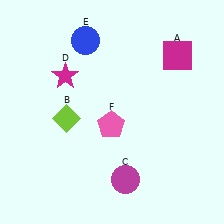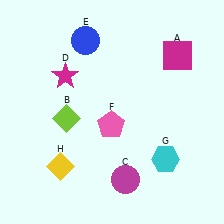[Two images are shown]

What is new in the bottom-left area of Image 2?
A yellow diamond (H) was added in the bottom-left area of Image 2.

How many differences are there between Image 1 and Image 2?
There are 2 differences between the two images.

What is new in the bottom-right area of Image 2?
A cyan hexagon (G) was added in the bottom-right area of Image 2.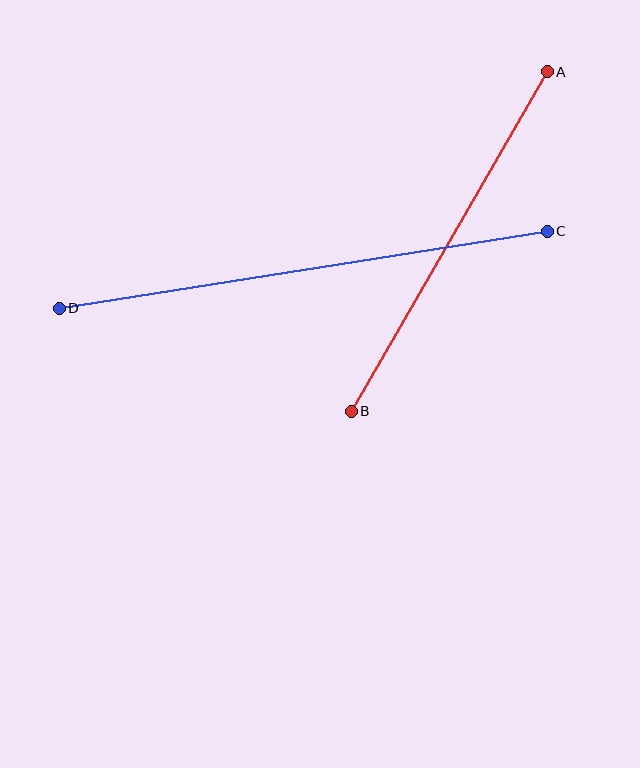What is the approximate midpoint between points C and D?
The midpoint is at approximately (303, 270) pixels.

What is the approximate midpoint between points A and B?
The midpoint is at approximately (449, 241) pixels.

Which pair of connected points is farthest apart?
Points C and D are farthest apart.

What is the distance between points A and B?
The distance is approximately 392 pixels.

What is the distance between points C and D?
The distance is approximately 494 pixels.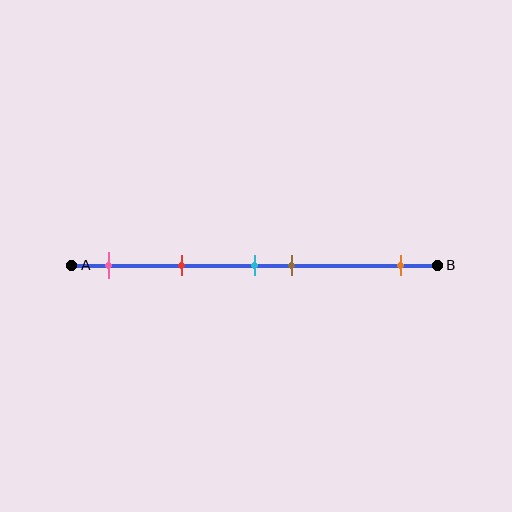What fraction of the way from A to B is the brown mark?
The brown mark is approximately 60% (0.6) of the way from A to B.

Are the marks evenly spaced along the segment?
No, the marks are not evenly spaced.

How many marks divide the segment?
There are 5 marks dividing the segment.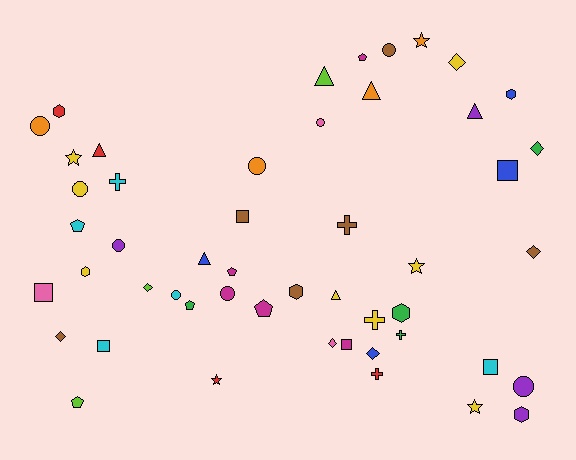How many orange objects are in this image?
There are 4 orange objects.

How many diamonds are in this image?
There are 7 diamonds.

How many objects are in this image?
There are 50 objects.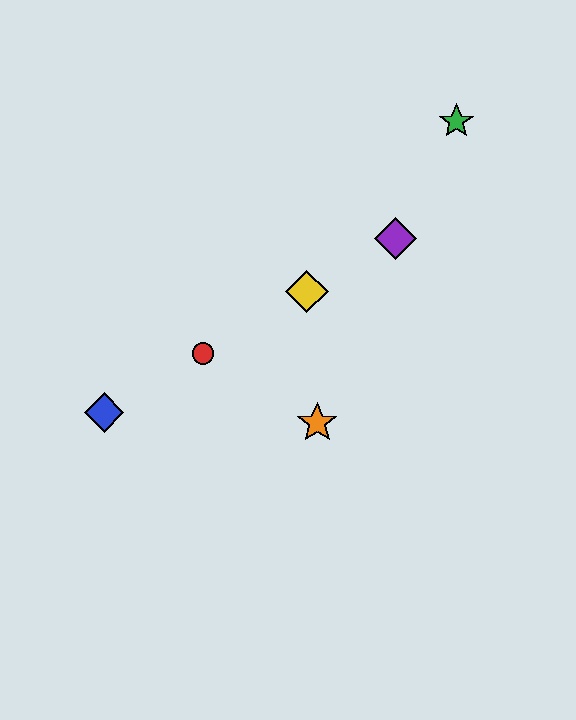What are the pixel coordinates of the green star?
The green star is at (456, 121).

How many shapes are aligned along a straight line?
4 shapes (the red circle, the blue diamond, the yellow diamond, the purple diamond) are aligned along a straight line.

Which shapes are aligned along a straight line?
The red circle, the blue diamond, the yellow diamond, the purple diamond are aligned along a straight line.